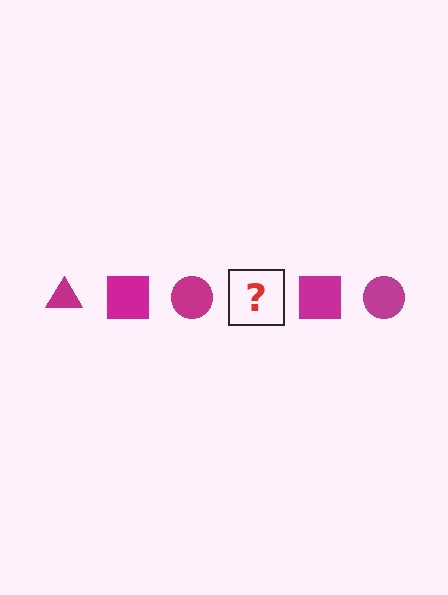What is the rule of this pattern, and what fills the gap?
The rule is that the pattern cycles through triangle, square, circle shapes in magenta. The gap should be filled with a magenta triangle.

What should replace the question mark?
The question mark should be replaced with a magenta triangle.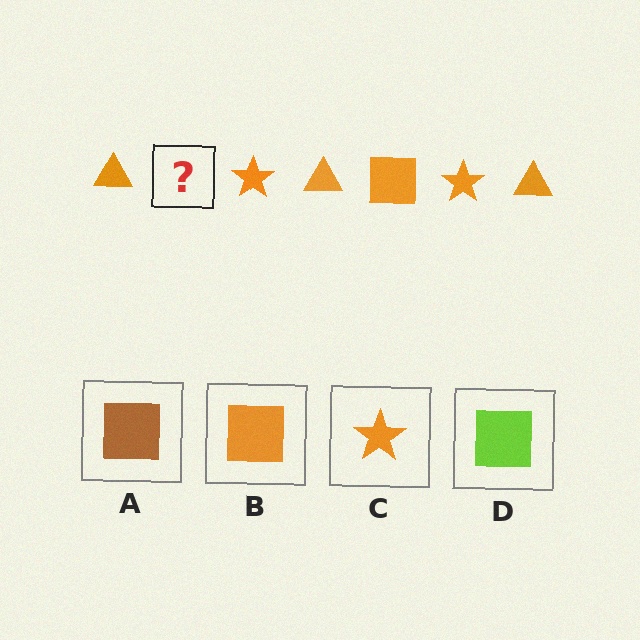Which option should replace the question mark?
Option B.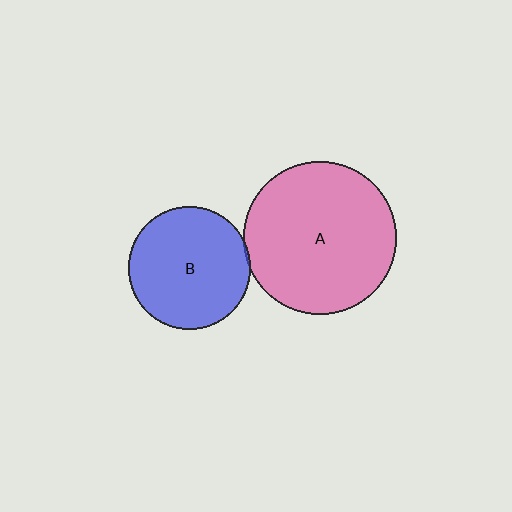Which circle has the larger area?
Circle A (pink).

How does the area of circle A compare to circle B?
Approximately 1.6 times.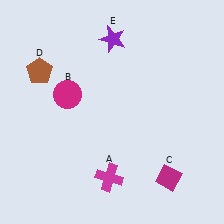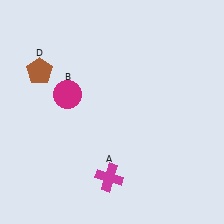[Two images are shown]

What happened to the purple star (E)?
The purple star (E) was removed in Image 2. It was in the top-right area of Image 1.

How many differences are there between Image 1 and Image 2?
There are 2 differences between the two images.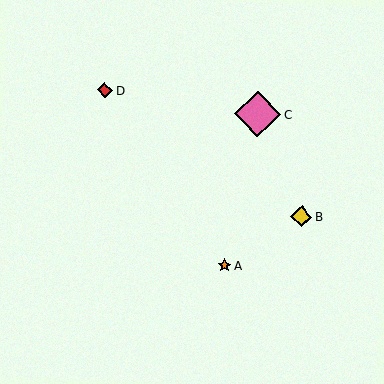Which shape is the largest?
The pink diamond (labeled C) is the largest.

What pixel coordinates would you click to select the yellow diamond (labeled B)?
Click at (301, 216) to select the yellow diamond B.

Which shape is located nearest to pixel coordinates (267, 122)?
The pink diamond (labeled C) at (257, 114) is nearest to that location.